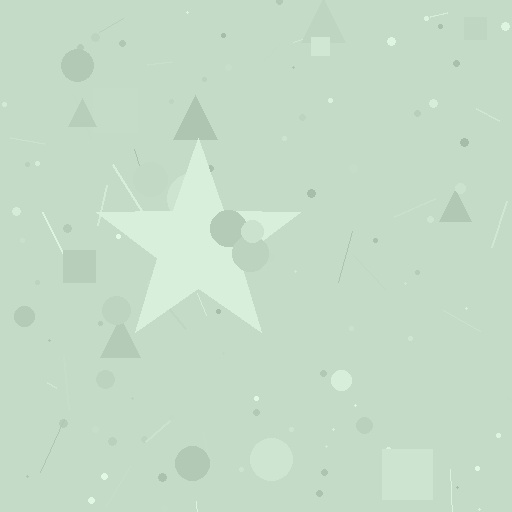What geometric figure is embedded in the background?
A star is embedded in the background.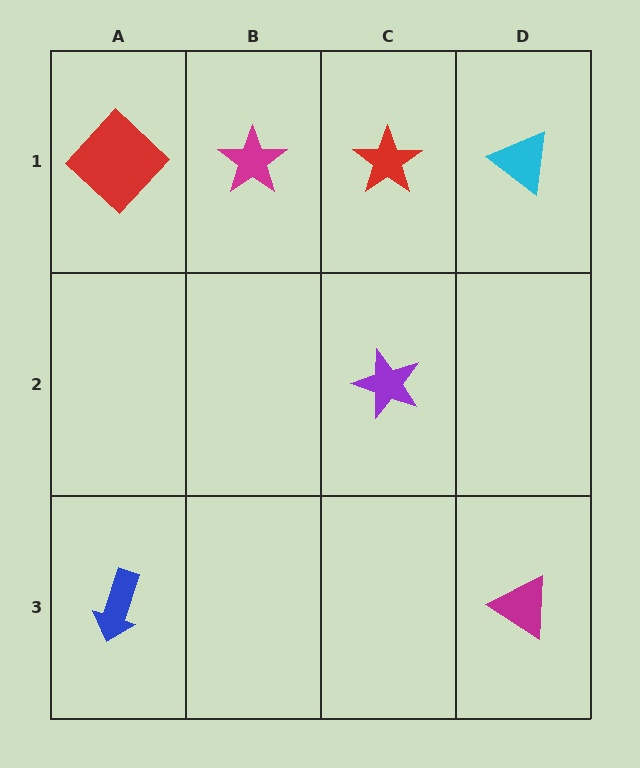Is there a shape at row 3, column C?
No, that cell is empty.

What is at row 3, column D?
A magenta triangle.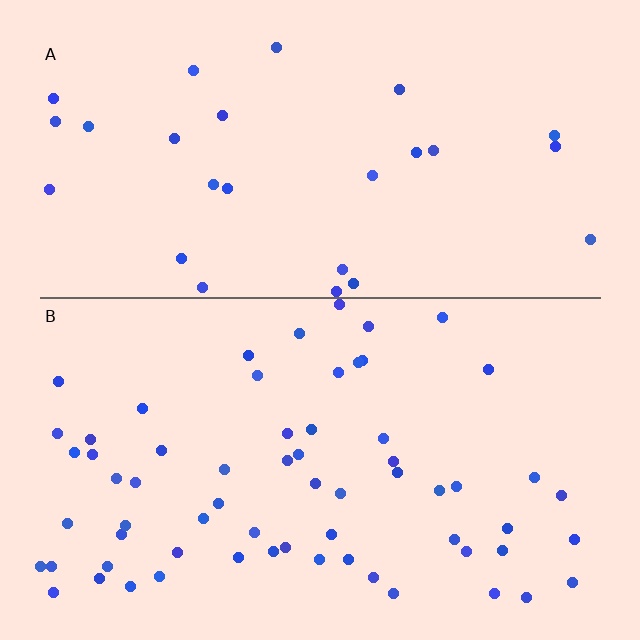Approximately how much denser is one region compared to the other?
Approximately 2.4× — region B over region A.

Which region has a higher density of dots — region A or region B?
B (the bottom).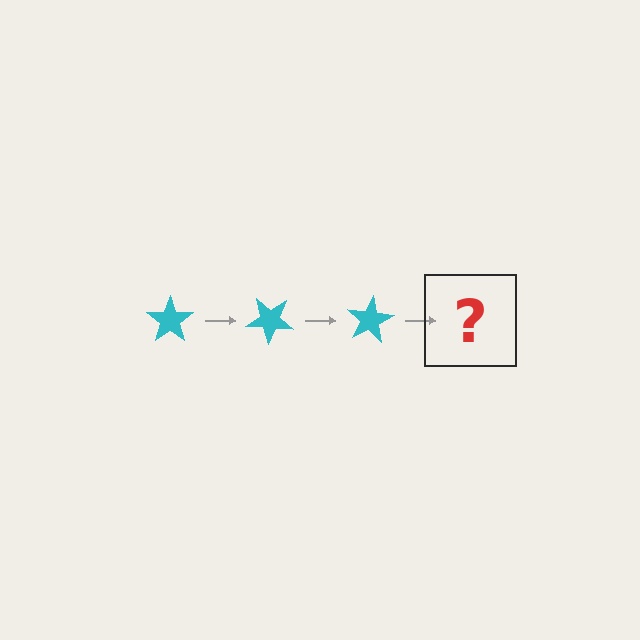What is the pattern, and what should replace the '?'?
The pattern is that the star rotates 40 degrees each step. The '?' should be a cyan star rotated 120 degrees.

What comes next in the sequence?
The next element should be a cyan star rotated 120 degrees.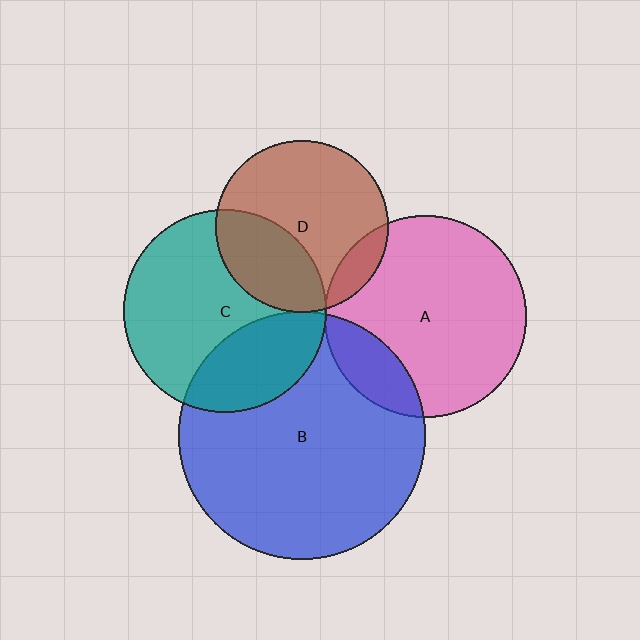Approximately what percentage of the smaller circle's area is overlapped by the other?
Approximately 10%.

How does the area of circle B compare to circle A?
Approximately 1.5 times.